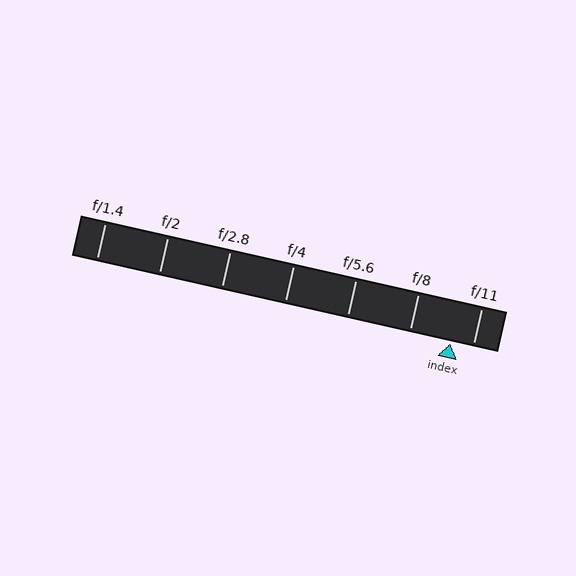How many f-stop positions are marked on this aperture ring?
There are 7 f-stop positions marked.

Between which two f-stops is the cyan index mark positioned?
The index mark is between f/8 and f/11.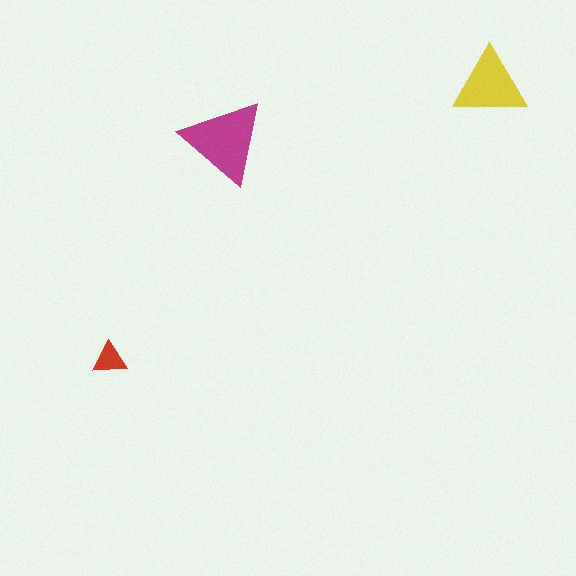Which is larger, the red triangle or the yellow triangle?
The yellow one.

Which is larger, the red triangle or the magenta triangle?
The magenta one.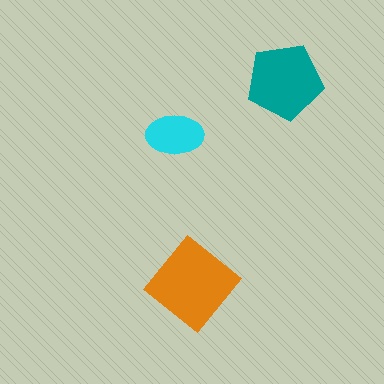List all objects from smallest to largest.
The cyan ellipse, the teal pentagon, the orange diamond.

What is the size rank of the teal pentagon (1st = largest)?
2nd.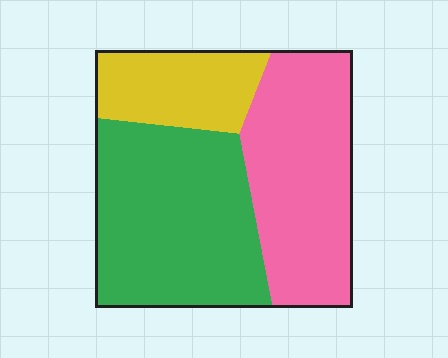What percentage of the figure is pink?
Pink covers about 40% of the figure.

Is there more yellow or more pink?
Pink.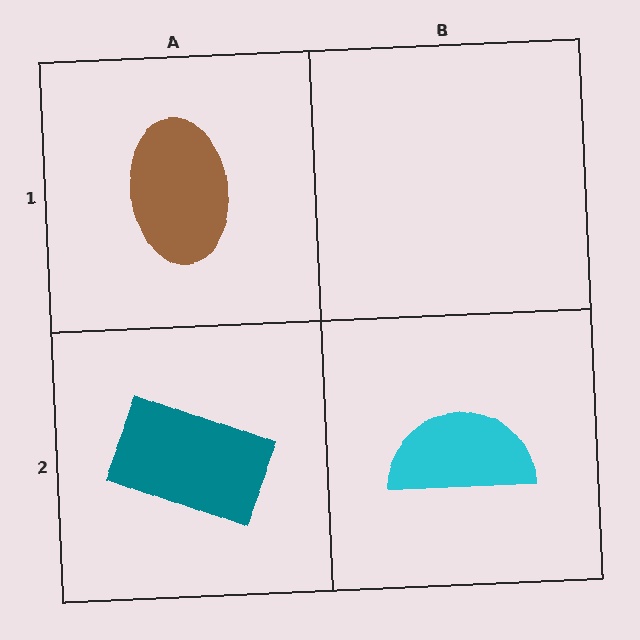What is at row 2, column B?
A cyan semicircle.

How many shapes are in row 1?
1 shape.